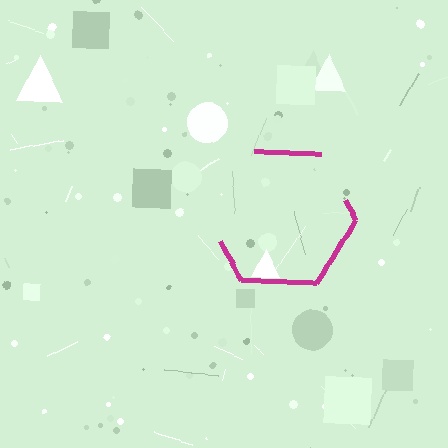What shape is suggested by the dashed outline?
The dashed outline suggests a hexagon.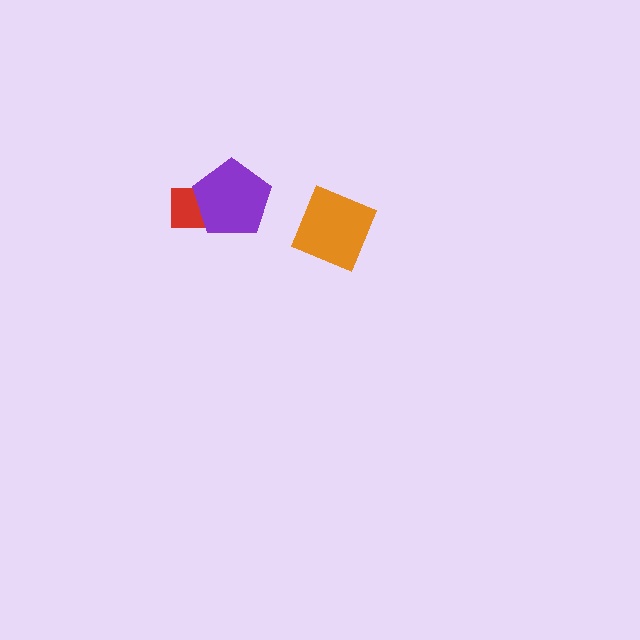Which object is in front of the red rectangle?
The purple pentagon is in front of the red rectangle.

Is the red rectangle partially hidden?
Yes, it is partially covered by another shape.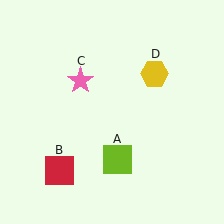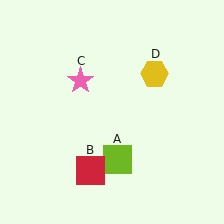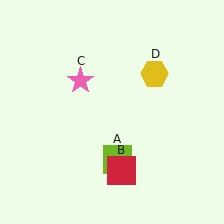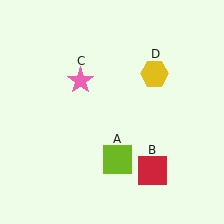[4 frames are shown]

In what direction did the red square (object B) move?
The red square (object B) moved right.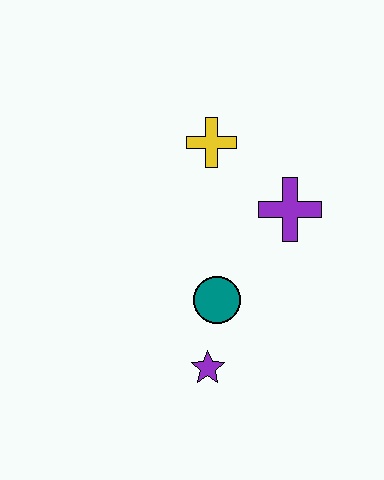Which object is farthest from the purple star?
The yellow cross is farthest from the purple star.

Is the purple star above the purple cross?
No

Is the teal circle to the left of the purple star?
No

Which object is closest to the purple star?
The teal circle is closest to the purple star.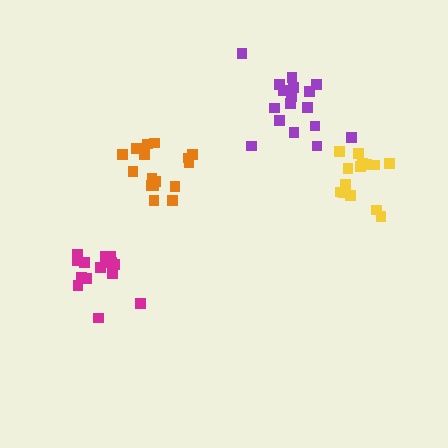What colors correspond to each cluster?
The clusters are colored: yellow, magenta, purple, orange.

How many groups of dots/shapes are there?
There are 4 groups.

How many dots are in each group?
Group 1: 14 dots, Group 2: 15 dots, Group 3: 17 dots, Group 4: 16 dots (62 total).